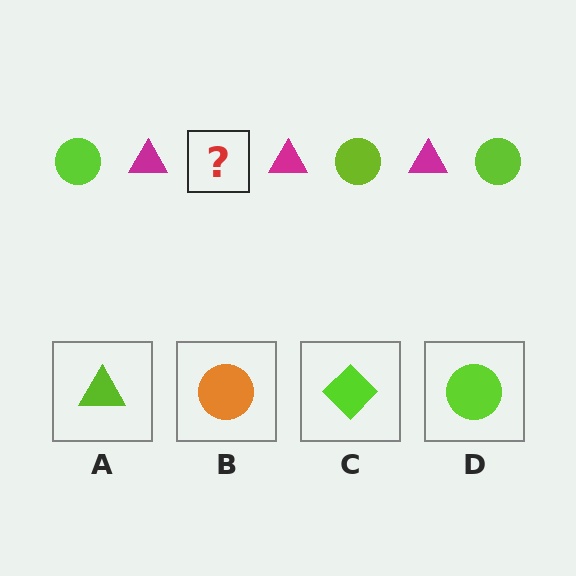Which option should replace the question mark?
Option D.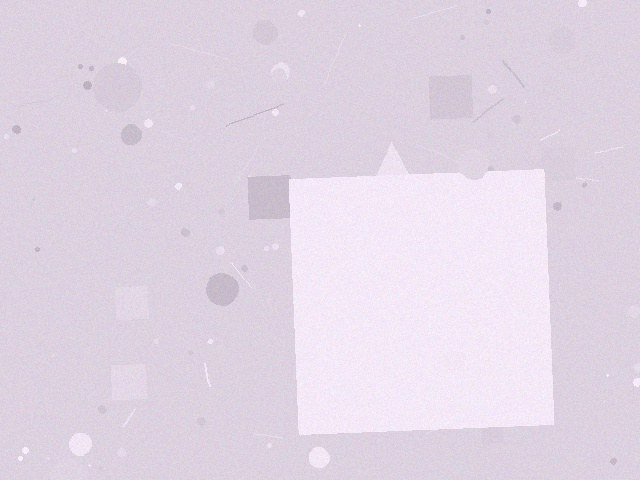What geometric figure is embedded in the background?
A square is embedded in the background.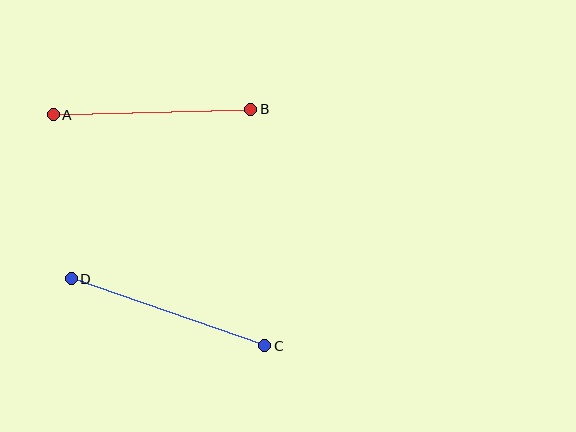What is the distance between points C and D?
The distance is approximately 205 pixels.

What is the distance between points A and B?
The distance is approximately 198 pixels.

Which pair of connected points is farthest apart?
Points C and D are farthest apart.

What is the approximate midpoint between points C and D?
The midpoint is at approximately (168, 312) pixels.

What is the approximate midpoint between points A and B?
The midpoint is at approximately (152, 112) pixels.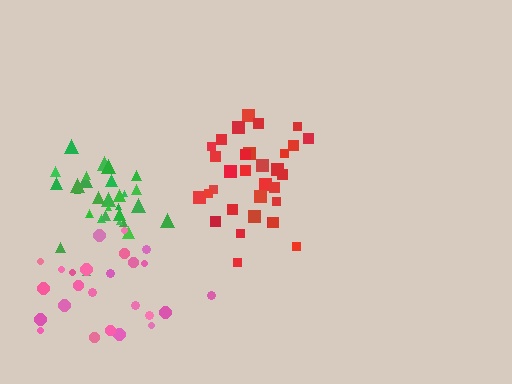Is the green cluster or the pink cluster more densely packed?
Green.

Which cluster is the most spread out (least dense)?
Pink.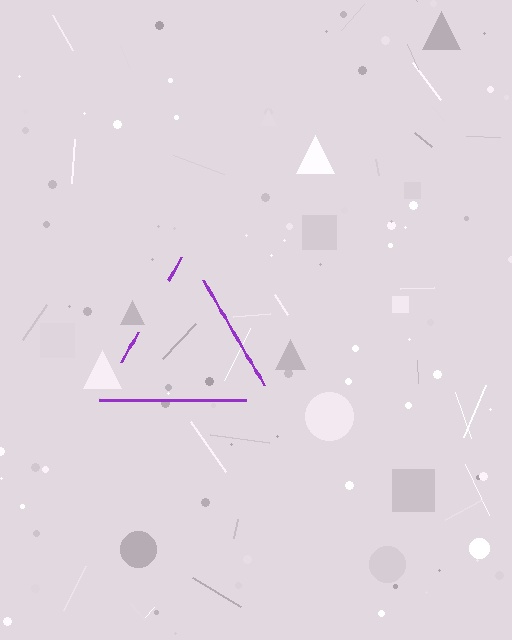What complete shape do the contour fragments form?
The contour fragments form a triangle.